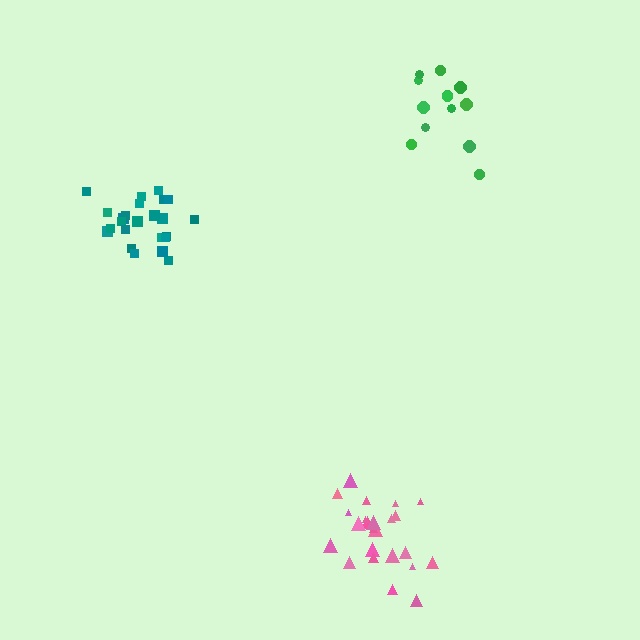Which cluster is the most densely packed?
Teal.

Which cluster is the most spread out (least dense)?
Green.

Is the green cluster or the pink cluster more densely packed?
Pink.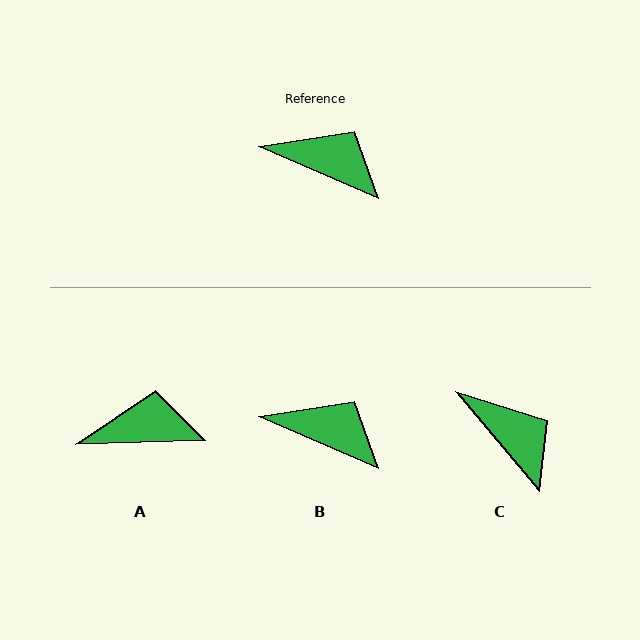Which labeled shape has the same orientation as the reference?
B.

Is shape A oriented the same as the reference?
No, it is off by about 25 degrees.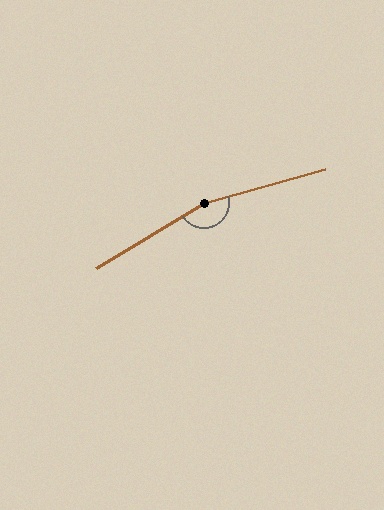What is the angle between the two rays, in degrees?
Approximately 165 degrees.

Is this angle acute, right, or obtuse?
It is obtuse.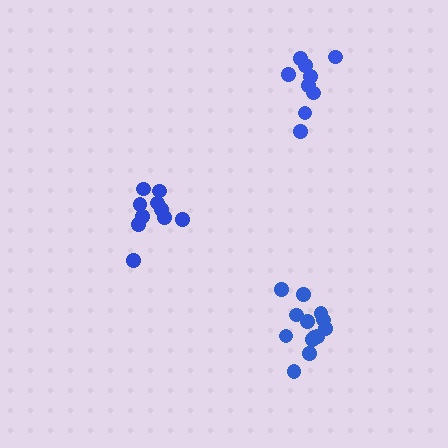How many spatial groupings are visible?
There are 3 spatial groupings.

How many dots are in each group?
Group 1: 13 dots, Group 2: 10 dots, Group 3: 9 dots (32 total).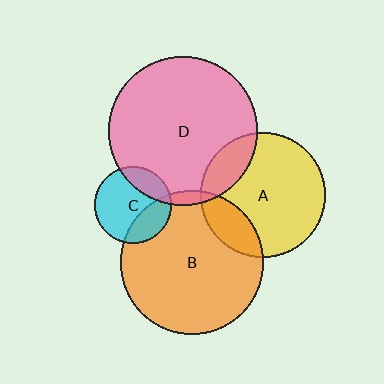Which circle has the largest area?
Circle D (pink).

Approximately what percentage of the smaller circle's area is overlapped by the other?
Approximately 5%.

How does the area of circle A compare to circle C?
Approximately 2.7 times.